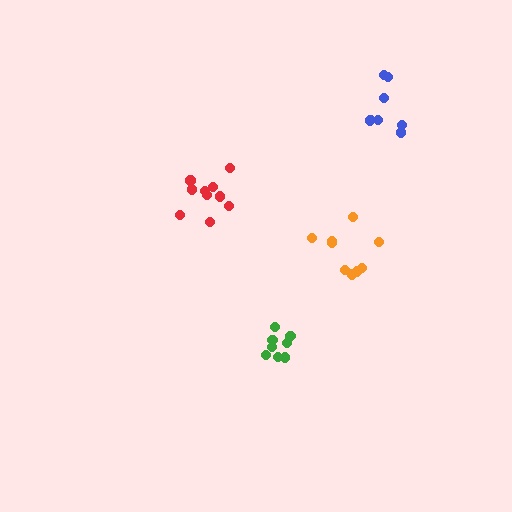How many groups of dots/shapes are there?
There are 4 groups.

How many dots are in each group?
Group 1: 8 dots, Group 2: 10 dots, Group 3: 9 dots, Group 4: 8 dots (35 total).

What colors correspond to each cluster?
The clusters are colored: green, red, orange, blue.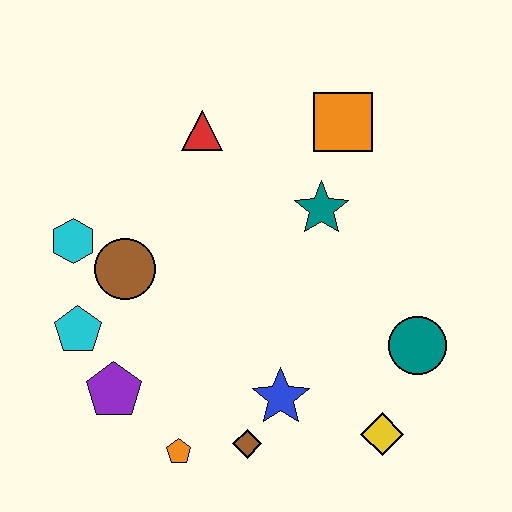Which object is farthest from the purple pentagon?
The orange square is farthest from the purple pentagon.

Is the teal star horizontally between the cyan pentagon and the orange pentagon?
No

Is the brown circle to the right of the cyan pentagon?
Yes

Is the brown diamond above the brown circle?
No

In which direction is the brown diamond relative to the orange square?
The brown diamond is below the orange square.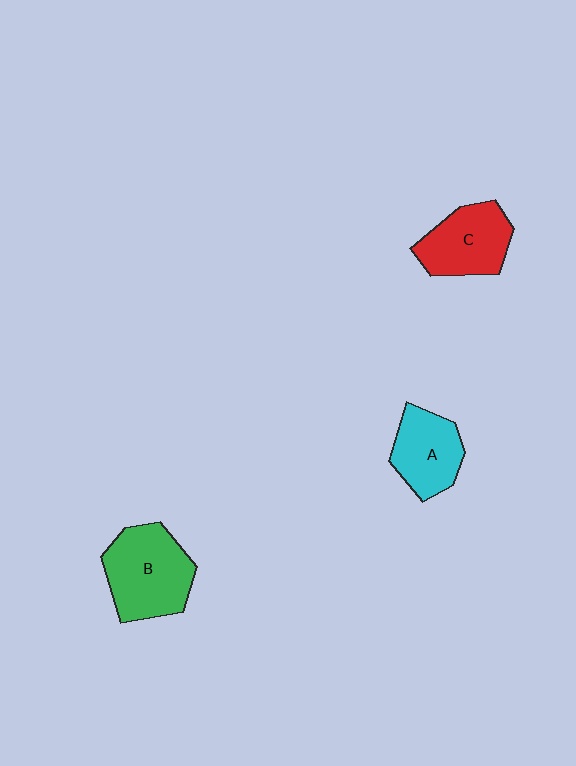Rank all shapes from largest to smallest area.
From largest to smallest: B (green), C (red), A (cyan).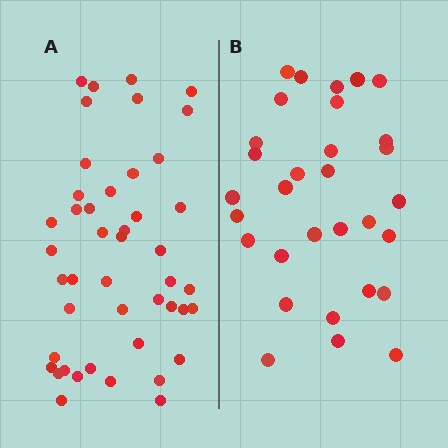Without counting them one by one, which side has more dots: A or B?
Region A (the left region) has more dots.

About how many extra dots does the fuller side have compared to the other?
Region A has approximately 15 more dots than region B.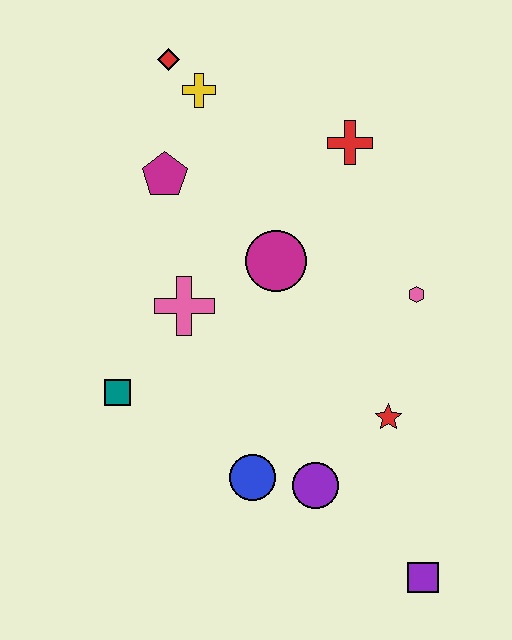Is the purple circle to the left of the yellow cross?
No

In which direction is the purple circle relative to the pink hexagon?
The purple circle is below the pink hexagon.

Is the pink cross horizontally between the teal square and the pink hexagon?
Yes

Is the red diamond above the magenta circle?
Yes